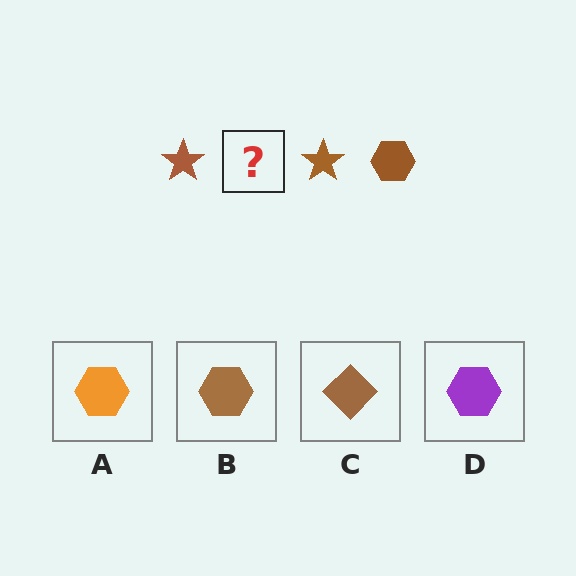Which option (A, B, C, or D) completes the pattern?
B.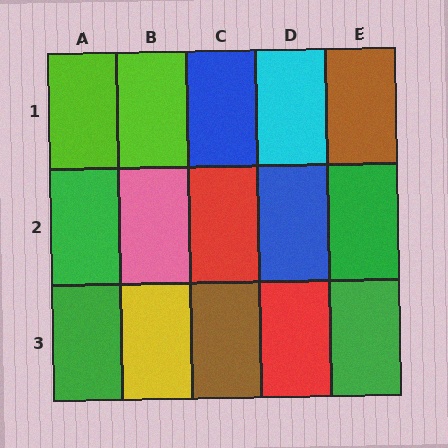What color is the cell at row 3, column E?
Green.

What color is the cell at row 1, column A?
Lime.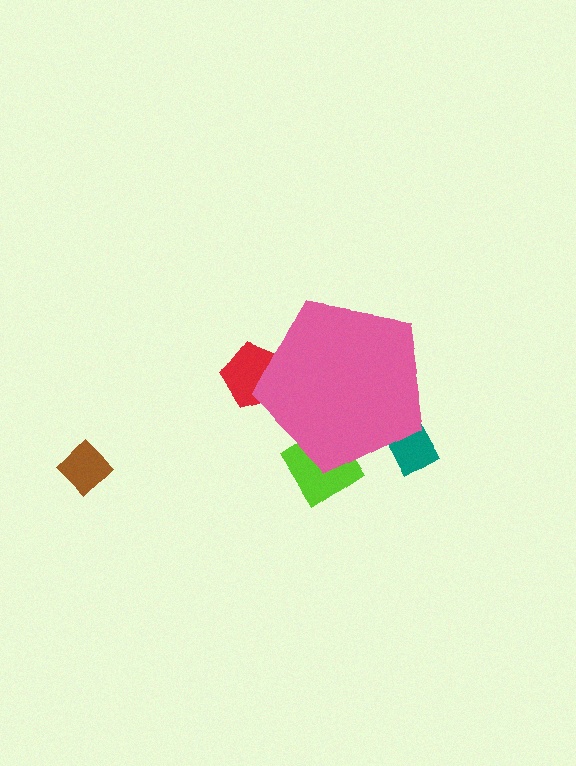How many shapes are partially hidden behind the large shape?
3 shapes are partially hidden.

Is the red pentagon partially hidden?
Yes, the red pentagon is partially hidden behind the pink pentagon.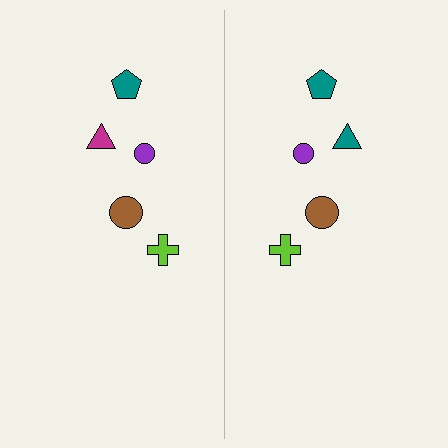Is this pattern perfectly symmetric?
No, the pattern is not perfectly symmetric. The teal triangle on the right side breaks the symmetry — its mirror counterpart is magenta.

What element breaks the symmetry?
The teal triangle on the right side breaks the symmetry — its mirror counterpart is magenta.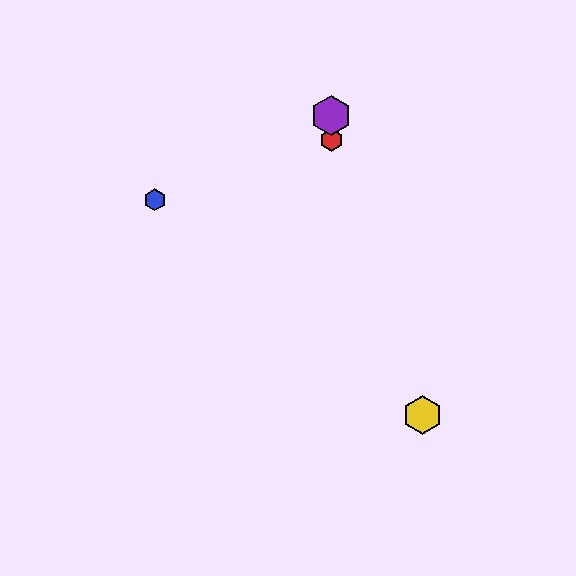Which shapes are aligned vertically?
The red hexagon, the green hexagon, the purple hexagon are aligned vertically.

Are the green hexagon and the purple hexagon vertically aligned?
Yes, both are at x≈331.